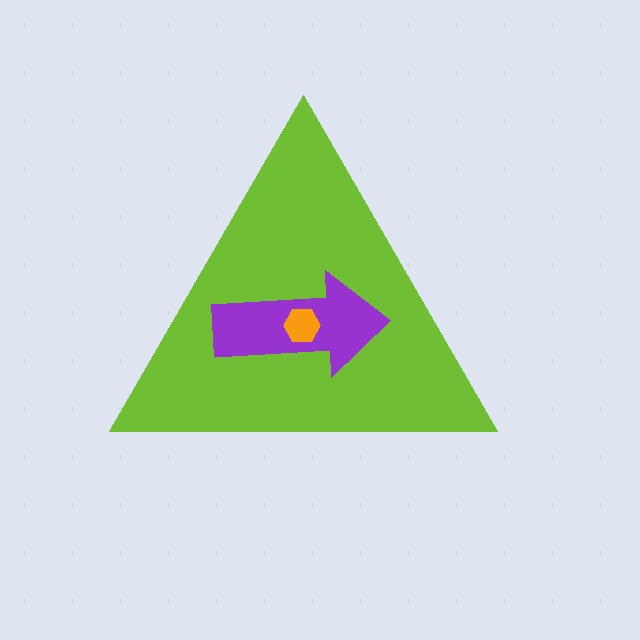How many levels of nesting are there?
3.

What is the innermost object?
The orange hexagon.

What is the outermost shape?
The lime triangle.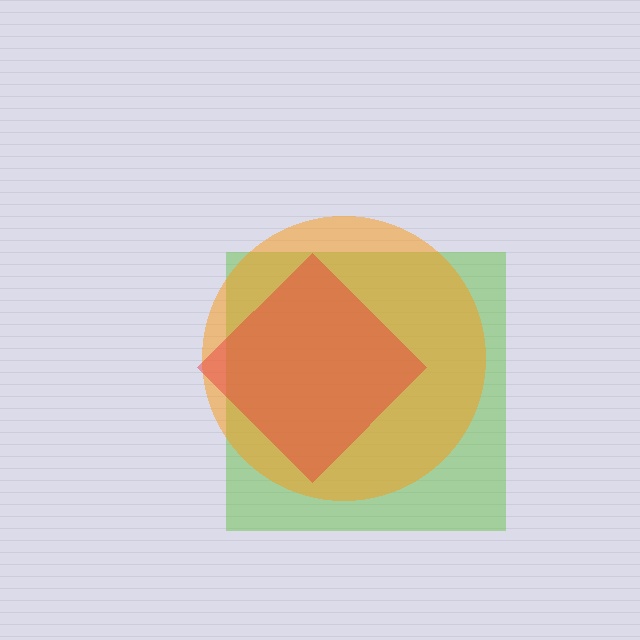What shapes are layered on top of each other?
The layered shapes are: a lime square, an orange circle, a red diamond.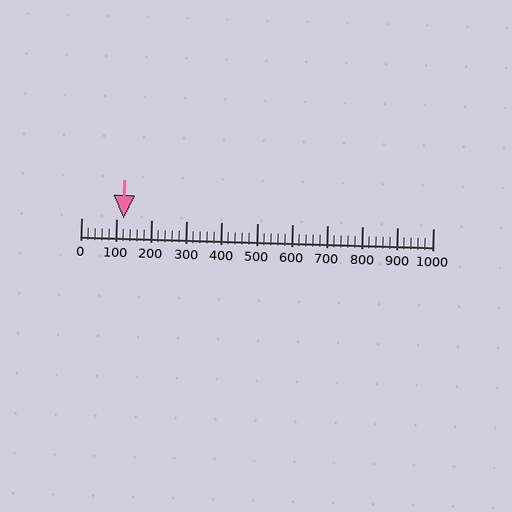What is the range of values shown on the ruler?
The ruler shows values from 0 to 1000.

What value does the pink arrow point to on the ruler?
The pink arrow points to approximately 122.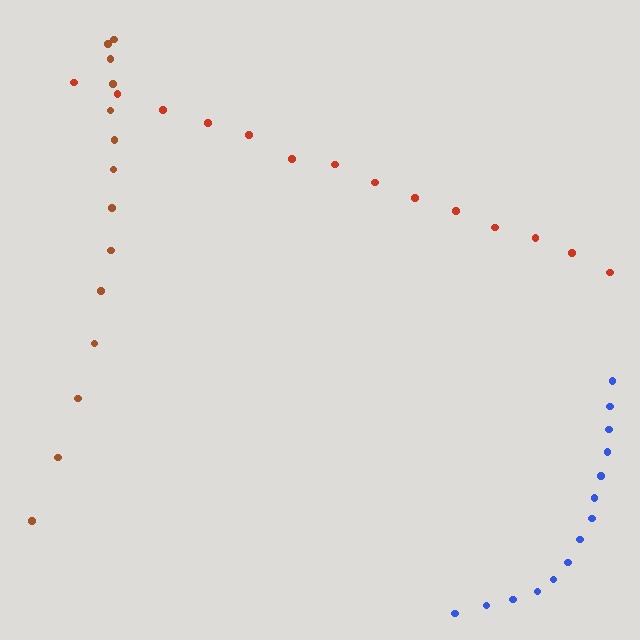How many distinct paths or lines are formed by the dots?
There are 3 distinct paths.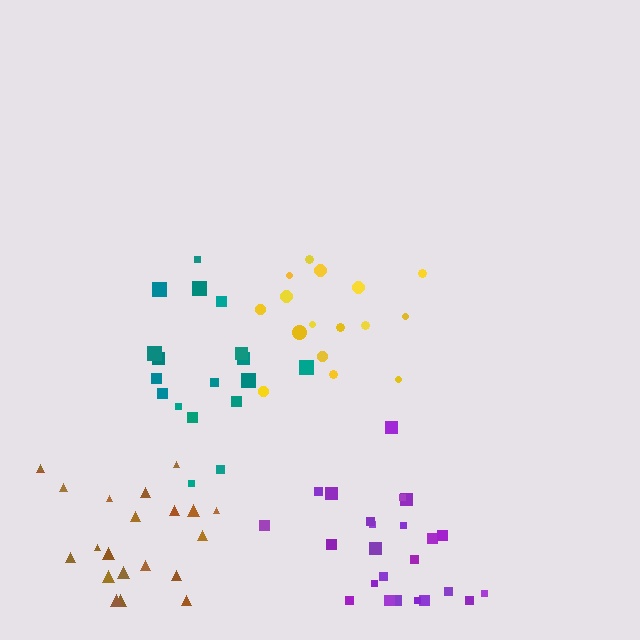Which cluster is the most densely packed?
Purple.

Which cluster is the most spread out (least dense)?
Yellow.